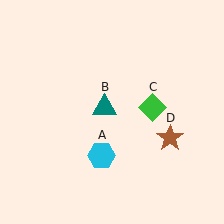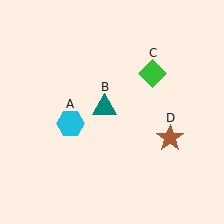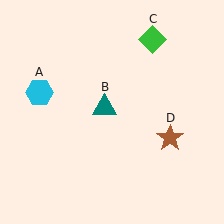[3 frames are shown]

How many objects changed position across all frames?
2 objects changed position: cyan hexagon (object A), green diamond (object C).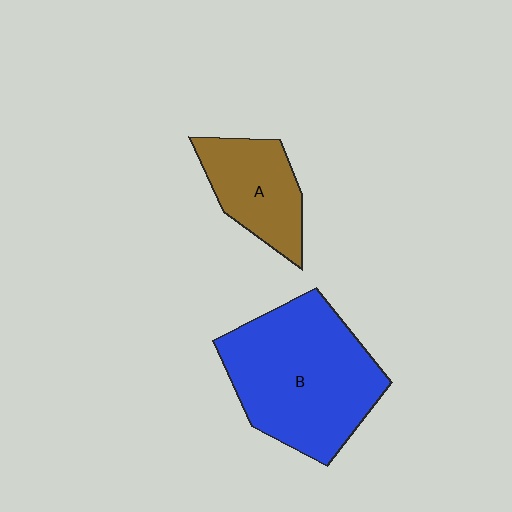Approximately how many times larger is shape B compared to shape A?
Approximately 2.1 times.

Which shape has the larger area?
Shape B (blue).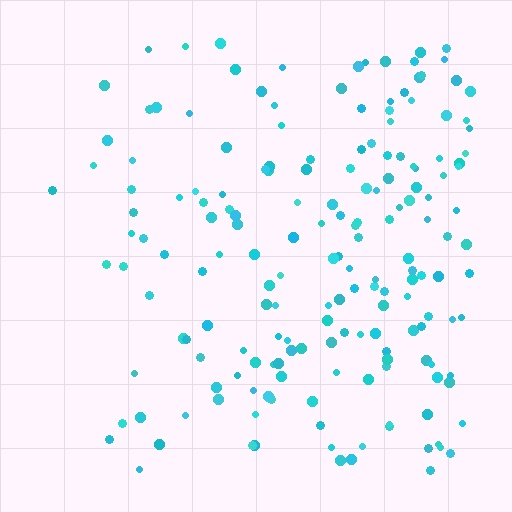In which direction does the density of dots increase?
From left to right, with the right side densest.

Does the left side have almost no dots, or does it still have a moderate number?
Still a moderate number, just noticeably fewer than the right.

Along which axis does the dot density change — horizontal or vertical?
Horizontal.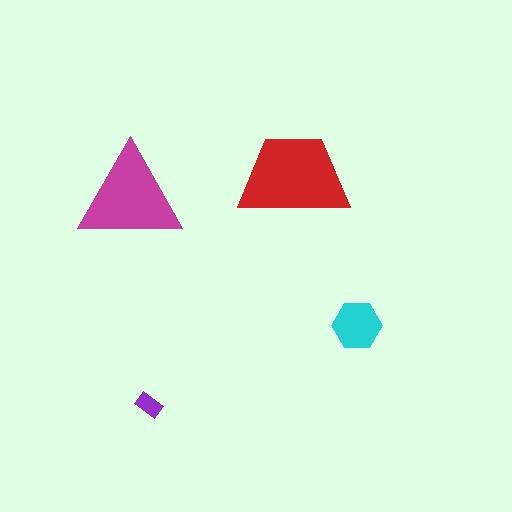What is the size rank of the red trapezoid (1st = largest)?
1st.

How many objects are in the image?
There are 4 objects in the image.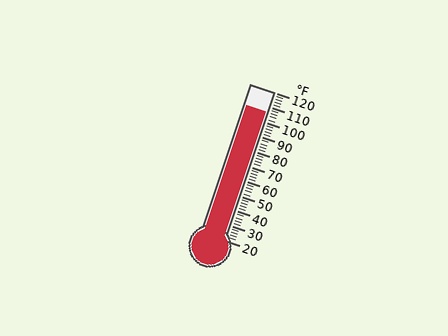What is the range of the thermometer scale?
The thermometer scale ranges from 20°F to 120°F.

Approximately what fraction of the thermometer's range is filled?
The thermometer is filled to approximately 85% of its range.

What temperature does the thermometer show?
The thermometer shows approximately 106°F.